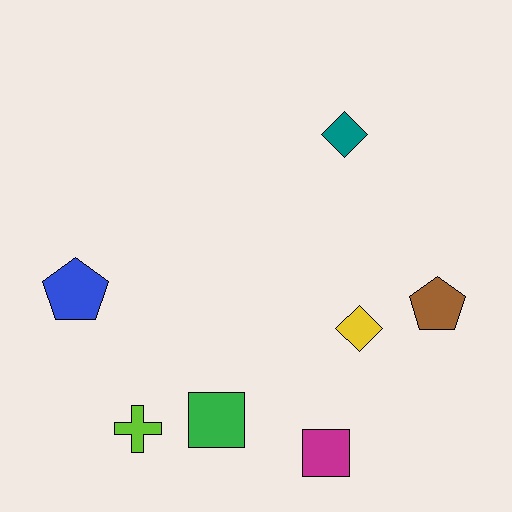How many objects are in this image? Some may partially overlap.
There are 7 objects.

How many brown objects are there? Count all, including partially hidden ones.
There is 1 brown object.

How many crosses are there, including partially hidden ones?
There is 1 cross.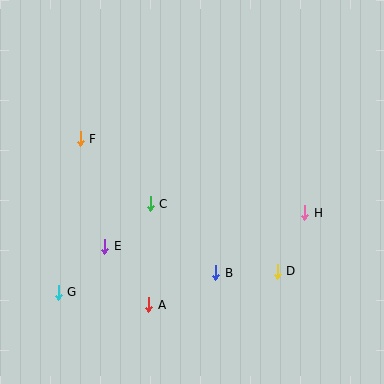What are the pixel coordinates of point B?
Point B is at (216, 273).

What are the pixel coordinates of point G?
Point G is at (58, 292).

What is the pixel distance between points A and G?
The distance between A and G is 92 pixels.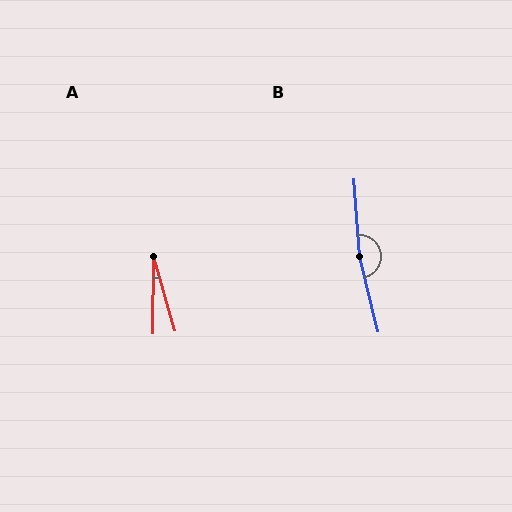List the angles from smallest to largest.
A (17°), B (170°).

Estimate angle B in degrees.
Approximately 170 degrees.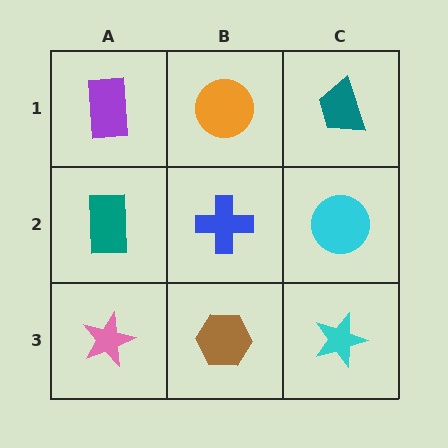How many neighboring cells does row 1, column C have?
2.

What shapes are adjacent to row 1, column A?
A teal rectangle (row 2, column A), an orange circle (row 1, column B).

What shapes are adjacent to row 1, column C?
A cyan circle (row 2, column C), an orange circle (row 1, column B).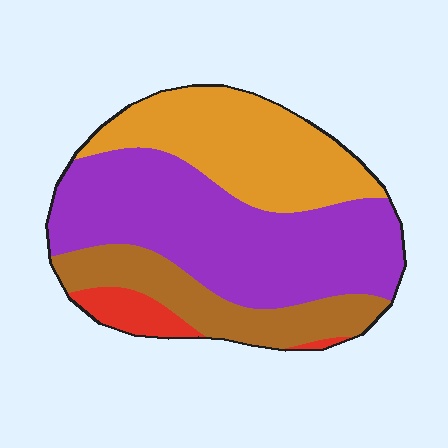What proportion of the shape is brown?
Brown takes up about one fifth (1/5) of the shape.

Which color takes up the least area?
Red, at roughly 5%.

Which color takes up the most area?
Purple, at roughly 45%.